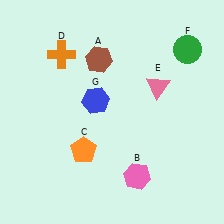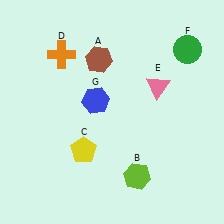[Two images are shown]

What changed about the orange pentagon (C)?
In Image 1, C is orange. In Image 2, it changed to yellow.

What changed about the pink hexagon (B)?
In Image 1, B is pink. In Image 2, it changed to lime.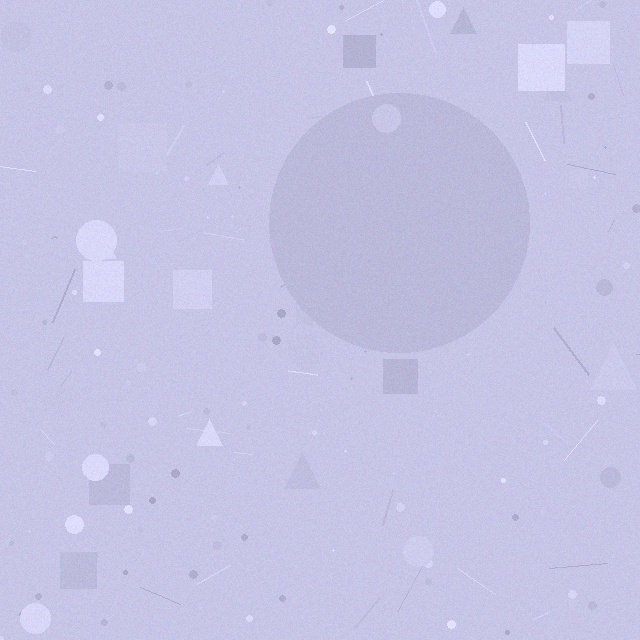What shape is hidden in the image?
A circle is hidden in the image.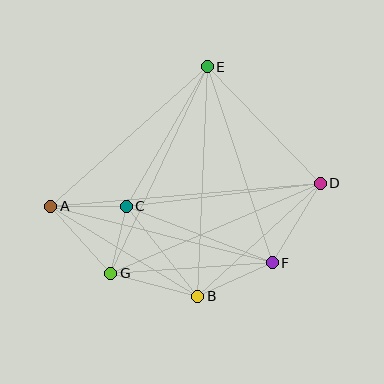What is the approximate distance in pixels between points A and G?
The distance between A and G is approximately 90 pixels.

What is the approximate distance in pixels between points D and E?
The distance between D and E is approximately 162 pixels.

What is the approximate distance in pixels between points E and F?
The distance between E and F is approximately 207 pixels.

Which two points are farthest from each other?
Points A and D are farthest from each other.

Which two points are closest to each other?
Points C and G are closest to each other.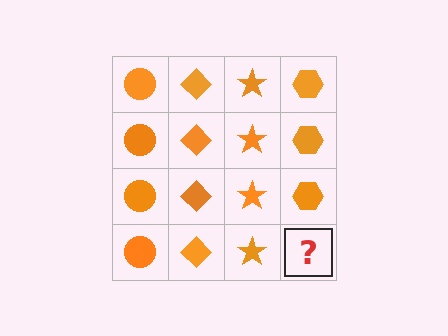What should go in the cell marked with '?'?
The missing cell should contain an orange hexagon.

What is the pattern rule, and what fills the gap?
The rule is that each column has a consistent shape. The gap should be filled with an orange hexagon.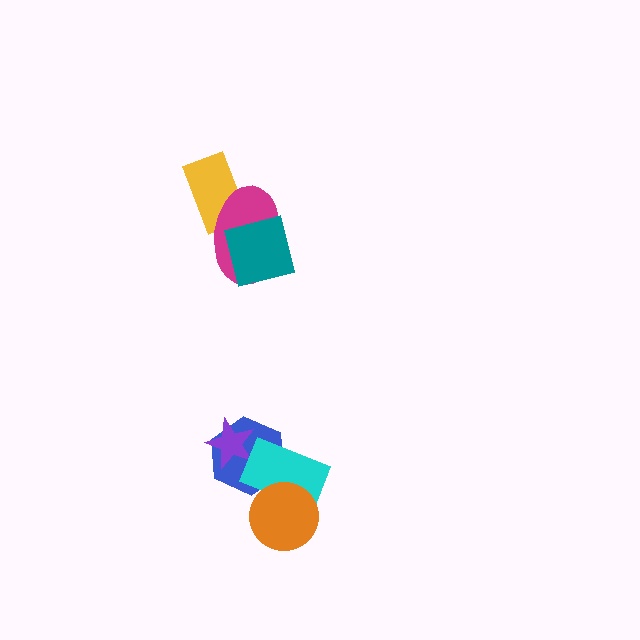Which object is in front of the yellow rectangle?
The magenta ellipse is in front of the yellow rectangle.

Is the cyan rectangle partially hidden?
Yes, it is partially covered by another shape.